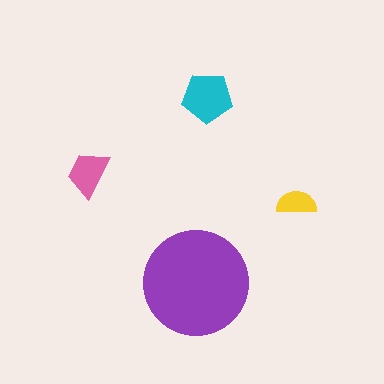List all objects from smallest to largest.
The yellow semicircle, the pink trapezoid, the cyan pentagon, the purple circle.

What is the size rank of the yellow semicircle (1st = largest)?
4th.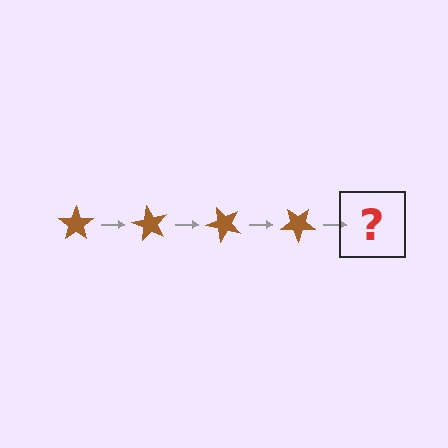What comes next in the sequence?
The next element should be a brown star rotated 240 degrees.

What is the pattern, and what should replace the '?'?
The pattern is that the star rotates 60 degrees each step. The '?' should be a brown star rotated 240 degrees.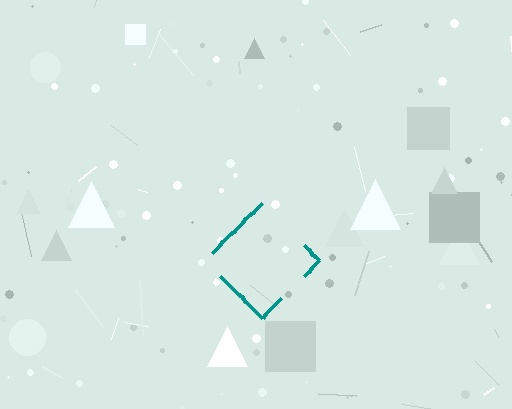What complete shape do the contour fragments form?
The contour fragments form a diamond.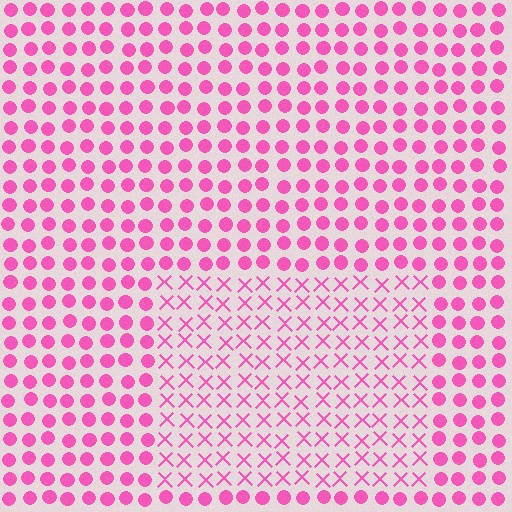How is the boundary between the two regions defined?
The boundary is defined by a change in element shape: X marks inside vs. circles outside. All elements share the same color and spacing.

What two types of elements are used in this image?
The image uses X marks inside the rectangle region and circles outside it.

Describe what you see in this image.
The image is filled with small pink elements arranged in a uniform grid. A rectangle-shaped region contains X marks, while the surrounding area contains circles. The boundary is defined purely by the change in element shape.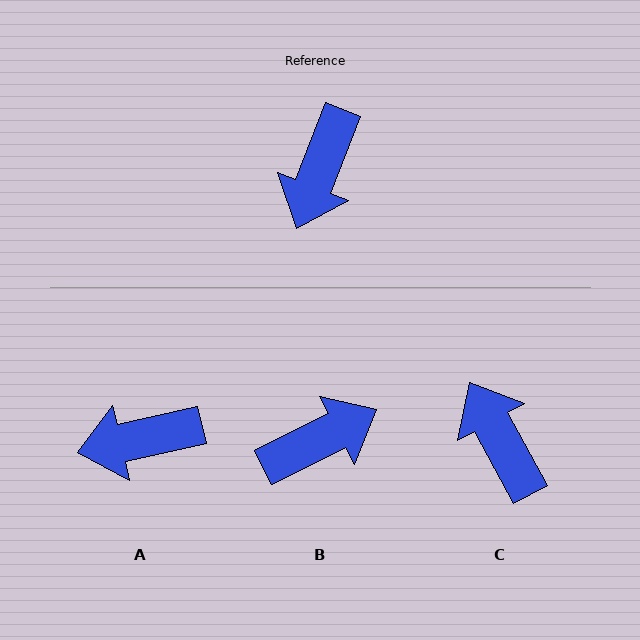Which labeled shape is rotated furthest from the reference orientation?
B, about 138 degrees away.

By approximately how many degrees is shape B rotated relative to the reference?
Approximately 138 degrees counter-clockwise.